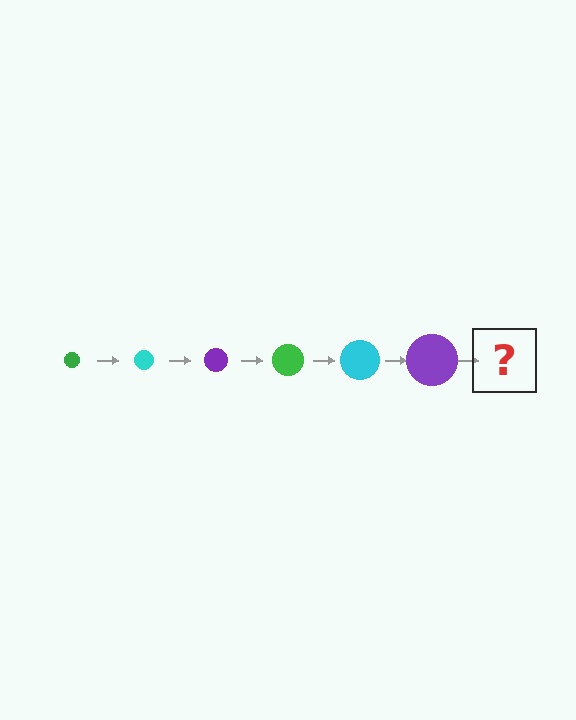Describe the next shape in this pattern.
It should be a green circle, larger than the previous one.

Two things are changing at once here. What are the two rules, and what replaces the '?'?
The two rules are that the circle grows larger each step and the color cycles through green, cyan, and purple. The '?' should be a green circle, larger than the previous one.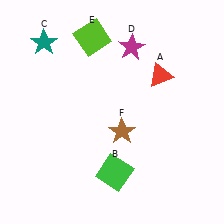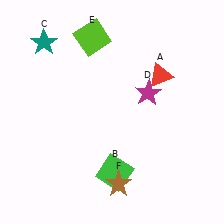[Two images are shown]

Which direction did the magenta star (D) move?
The magenta star (D) moved down.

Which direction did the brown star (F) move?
The brown star (F) moved down.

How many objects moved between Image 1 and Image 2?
2 objects moved between the two images.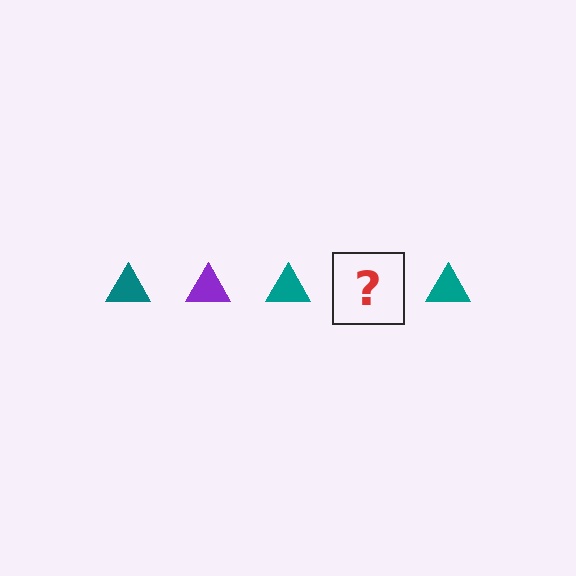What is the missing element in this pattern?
The missing element is a purple triangle.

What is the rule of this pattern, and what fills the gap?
The rule is that the pattern cycles through teal, purple triangles. The gap should be filled with a purple triangle.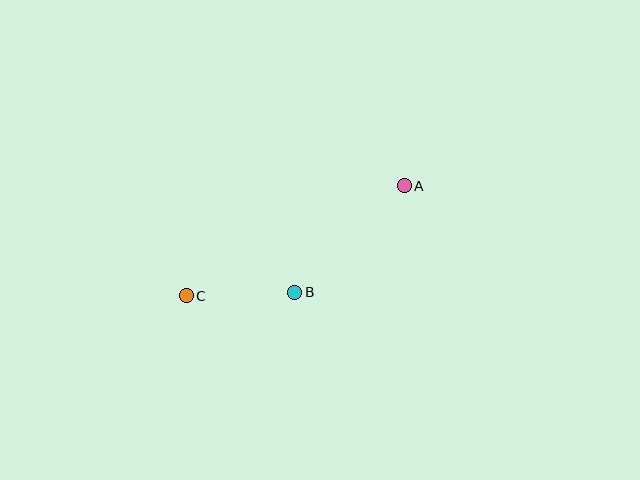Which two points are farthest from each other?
Points A and C are farthest from each other.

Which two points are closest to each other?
Points B and C are closest to each other.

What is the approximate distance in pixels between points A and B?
The distance between A and B is approximately 153 pixels.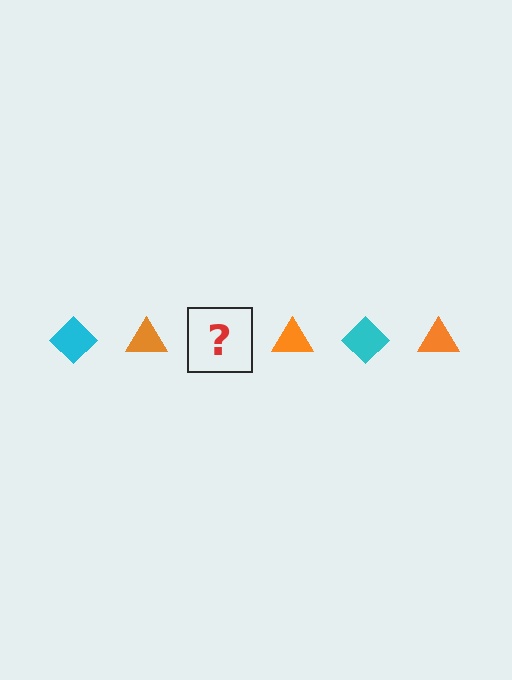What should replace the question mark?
The question mark should be replaced with a cyan diamond.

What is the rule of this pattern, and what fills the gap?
The rule is that the pattern alternates between cyan diamond and orange triangle. The gap should be filled with a cyan diamond.